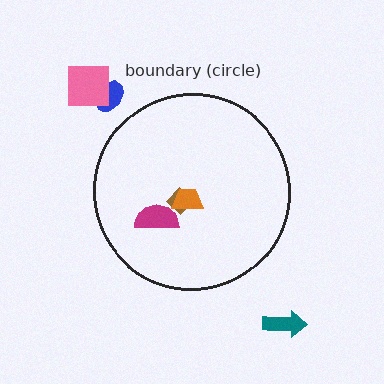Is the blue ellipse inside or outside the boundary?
Outside.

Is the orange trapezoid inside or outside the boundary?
Inside.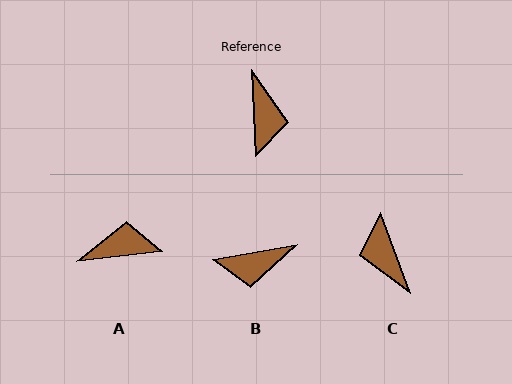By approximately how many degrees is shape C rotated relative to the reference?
Approximately 162 degrees clockwise.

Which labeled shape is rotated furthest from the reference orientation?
C, about 162 degrees away.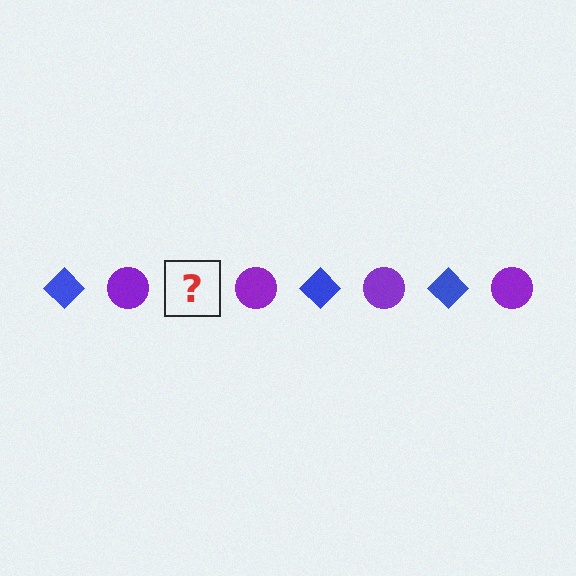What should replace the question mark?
The question mark should be replaced with a blue diamond.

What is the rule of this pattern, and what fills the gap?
The rule is that the pattern alternates between blue diamond and purple circle. The gap should be filled with a blue diamond.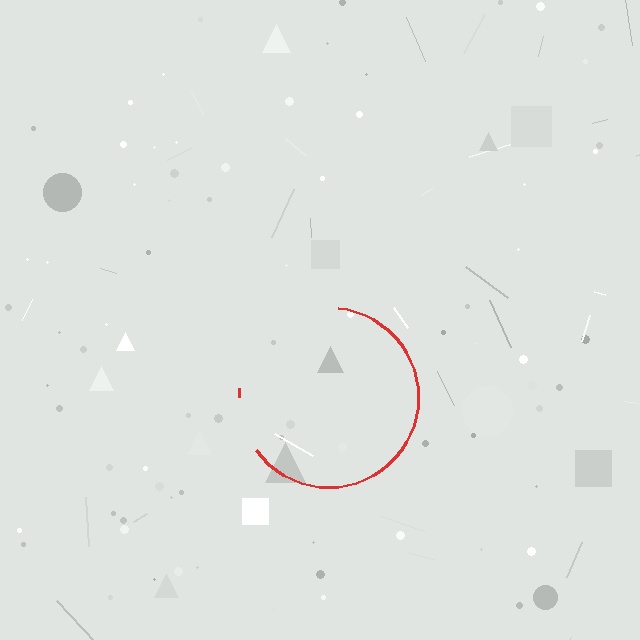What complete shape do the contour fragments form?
The contour fragments form a circle.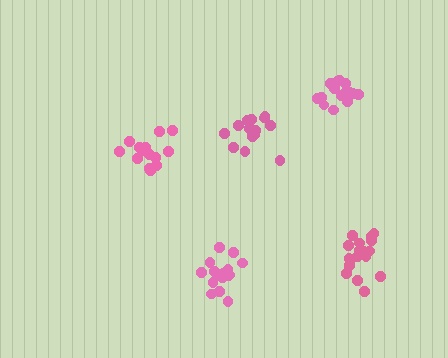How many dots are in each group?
Group 1: 16 dots, Group 2: 14 dots, Group 3: 17 dots, Group 4: 16 dots, Group 5: 18 dots (81 total).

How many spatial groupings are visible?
There are 5 spatial groupings.